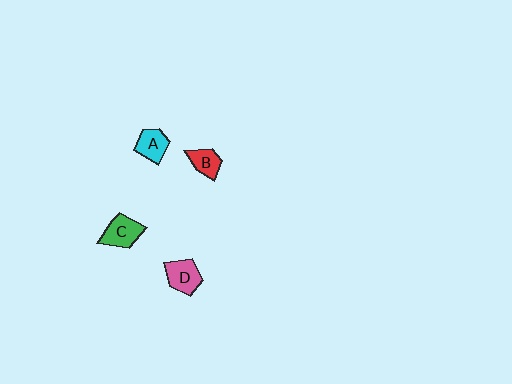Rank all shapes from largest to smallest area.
From largest to smallest: C (green), D (pink), A (cyan), B (red).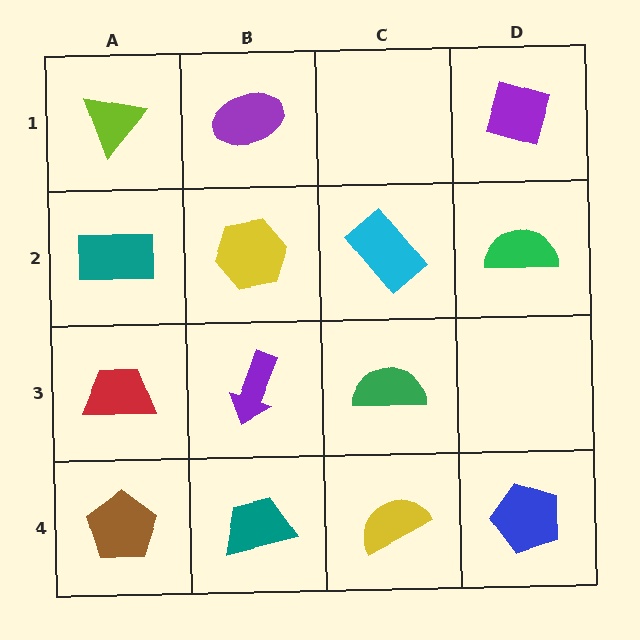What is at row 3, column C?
A green semicircle.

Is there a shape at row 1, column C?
No, that cell is empty.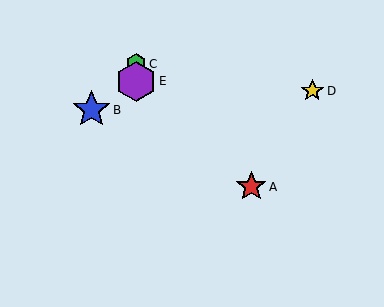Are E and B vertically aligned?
No, E is at x≈136 and B is at x≈91.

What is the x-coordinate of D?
Object D is at x≈312.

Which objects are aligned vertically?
Objects C, E are aligned vertically.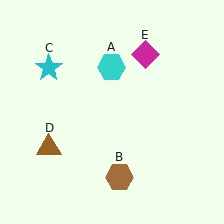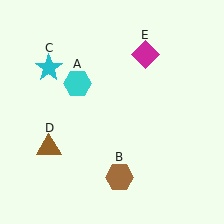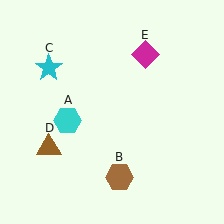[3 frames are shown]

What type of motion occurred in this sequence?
The cyan hexagon (object A) rotated counterclockwise around the center of the scene.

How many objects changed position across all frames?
1 object changed position: cyan hexagon (object A).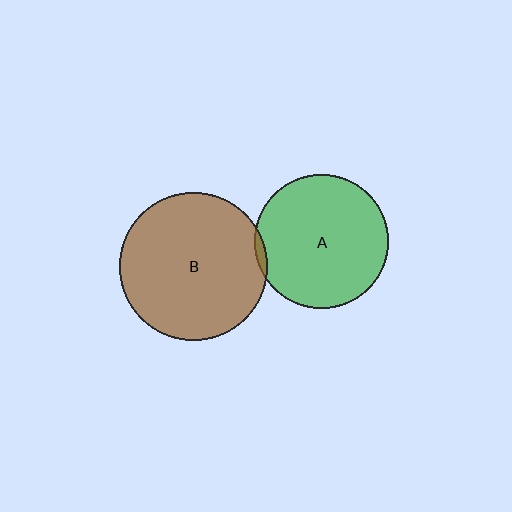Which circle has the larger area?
Circle B (brown).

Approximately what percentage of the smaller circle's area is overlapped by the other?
Approximately 5%.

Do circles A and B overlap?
Yes.